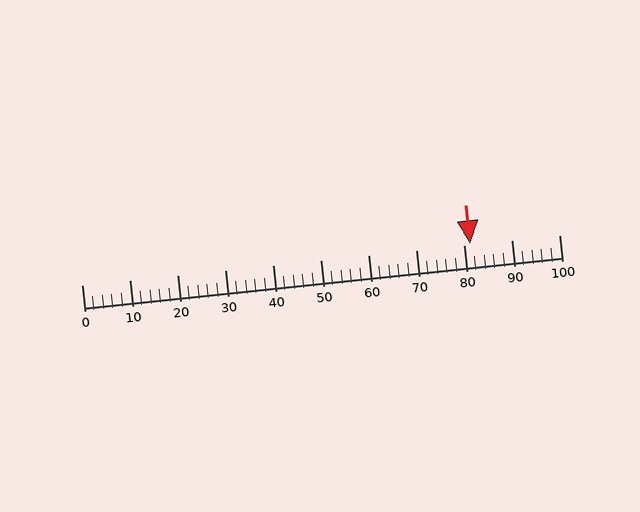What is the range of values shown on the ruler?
The ruler shows values from 0 to 100.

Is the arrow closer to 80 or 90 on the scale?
The arrow is closer to 80.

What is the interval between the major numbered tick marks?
The major tick marks are spaced 10 units apart.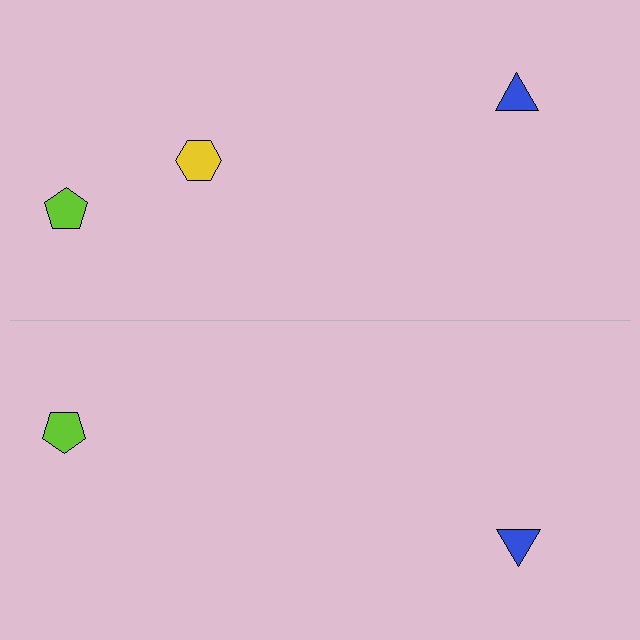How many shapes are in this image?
There are 5 shapes in this image.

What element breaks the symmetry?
A yellow hexagon is missing from the bottom side.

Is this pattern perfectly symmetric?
No, the pattern is not perfectly symmetric. A yellow hexagon is missing from the bottom side.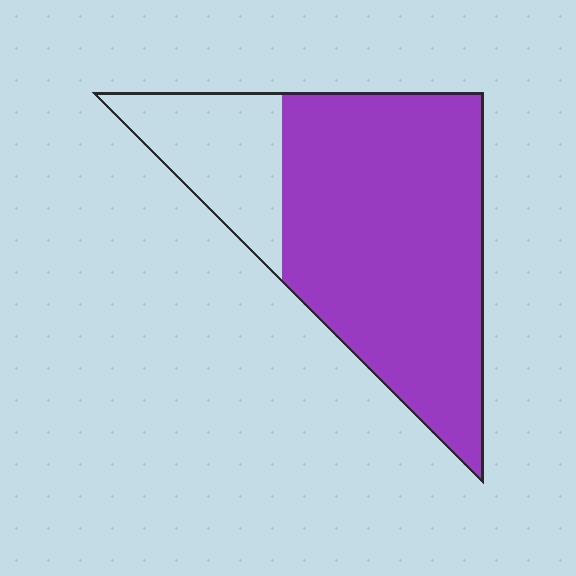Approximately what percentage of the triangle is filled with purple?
Approximately 75%.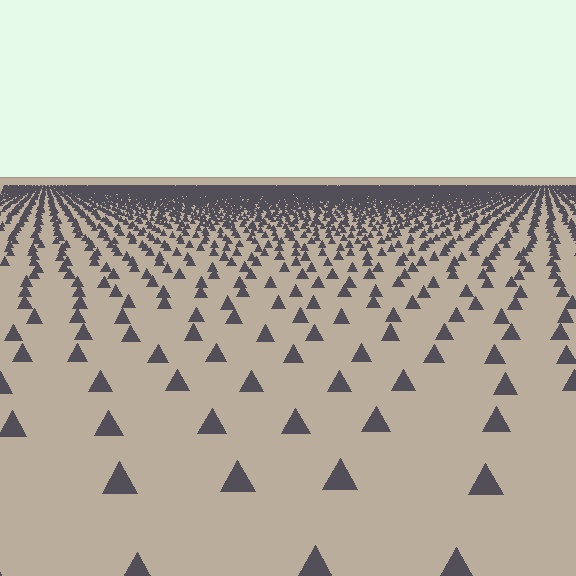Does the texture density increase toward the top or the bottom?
Density increases toward the top.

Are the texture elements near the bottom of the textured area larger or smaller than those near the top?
Larger. Near the bottom, elements are closer to the viewer and appear at a bigger on-screen size.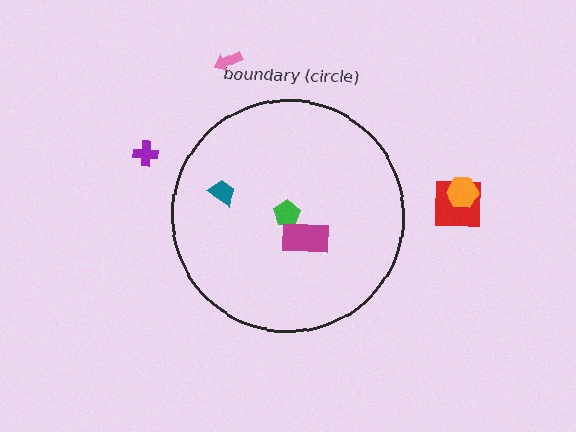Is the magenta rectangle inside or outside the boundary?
Inside.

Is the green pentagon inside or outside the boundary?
Inside.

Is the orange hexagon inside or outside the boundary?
Outside.